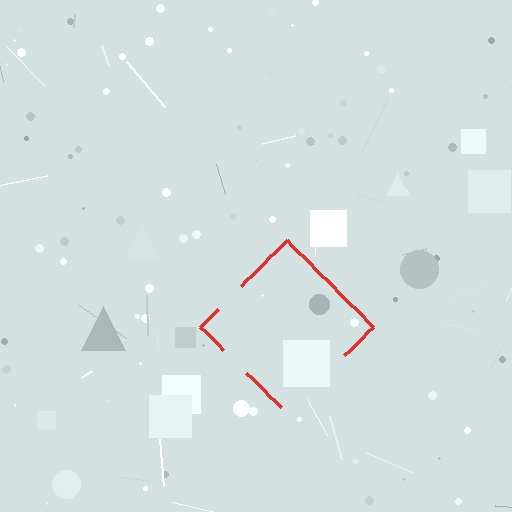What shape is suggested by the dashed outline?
The dashed outline suggests a diamond.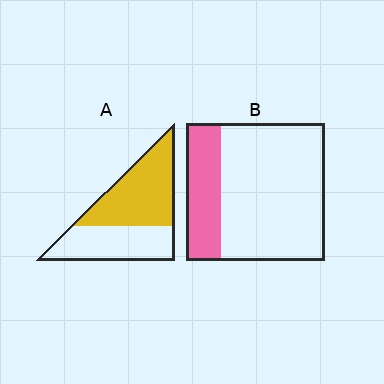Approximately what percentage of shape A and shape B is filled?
A is approximately 55% and B is approximately 25%.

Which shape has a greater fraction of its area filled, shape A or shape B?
Shape A.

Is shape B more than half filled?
No.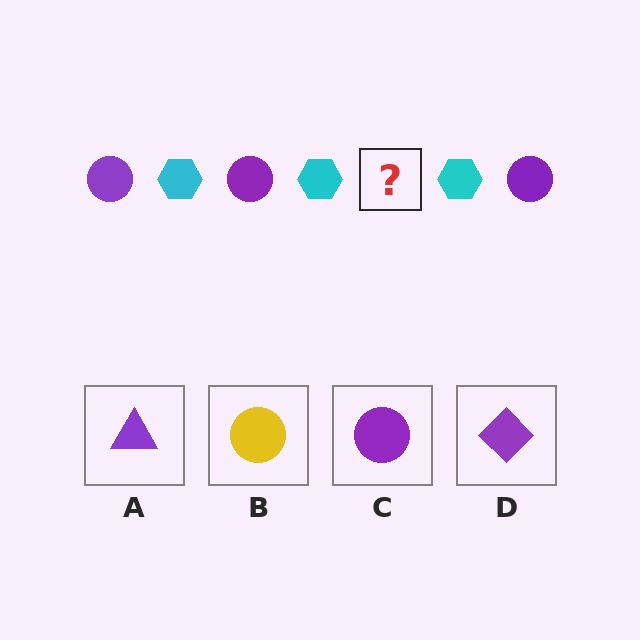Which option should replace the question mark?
Option C.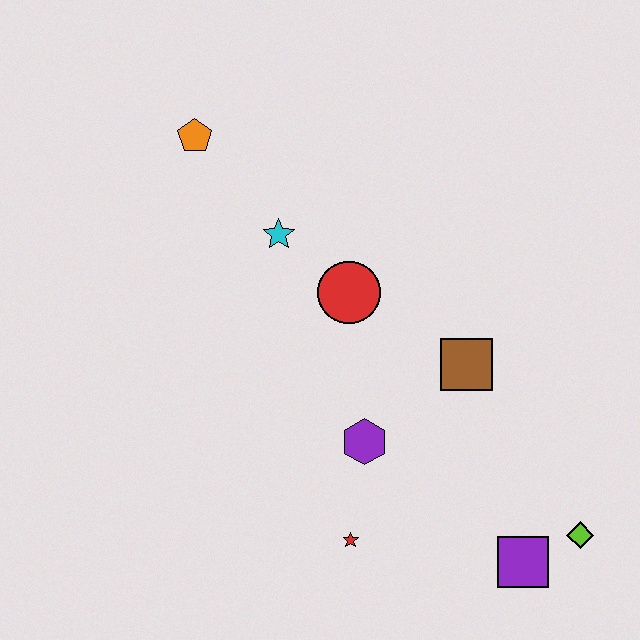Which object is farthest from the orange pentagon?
The lime diamond is farthest from the orange pentagon.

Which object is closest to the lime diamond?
The purple square is closest to the lime diamond.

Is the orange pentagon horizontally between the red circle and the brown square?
No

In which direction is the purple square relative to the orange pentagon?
The purple square is below the orange pentagon.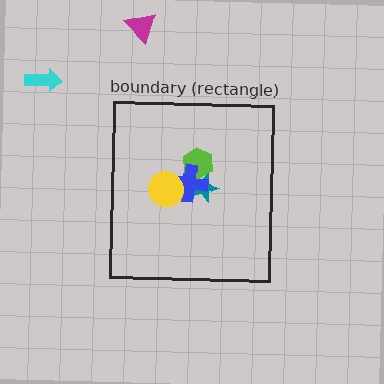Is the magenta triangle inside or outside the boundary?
Outside.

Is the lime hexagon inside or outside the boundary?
Inside.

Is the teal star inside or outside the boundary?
Inside.